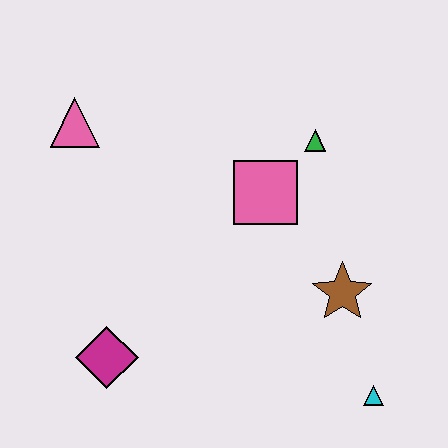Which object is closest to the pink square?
The green triangle is closest to the pink square.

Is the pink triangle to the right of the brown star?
No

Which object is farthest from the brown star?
The pink triangle is farthest from the brown star.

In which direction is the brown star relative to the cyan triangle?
The brown star is above the cyan triangle.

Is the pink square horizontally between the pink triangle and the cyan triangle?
Yes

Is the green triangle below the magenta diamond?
No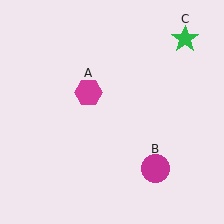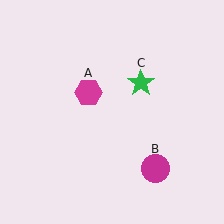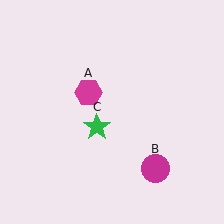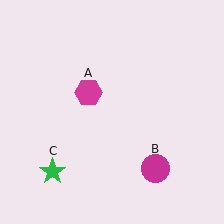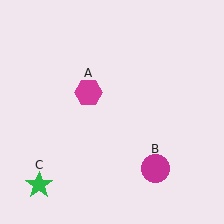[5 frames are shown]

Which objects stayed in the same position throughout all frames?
Magenta hexagon (object A) and magenta circle (object B) remained stationary.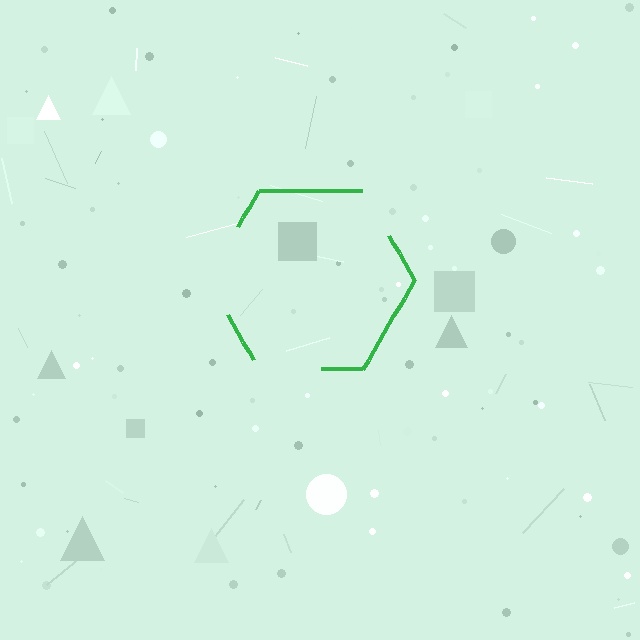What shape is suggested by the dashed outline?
The dashed outline suggests a hexagon.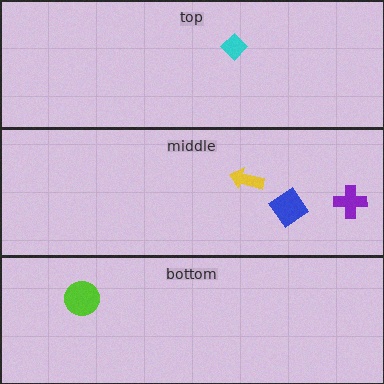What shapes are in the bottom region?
The lime circle.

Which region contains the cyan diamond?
The top region.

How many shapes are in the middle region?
3.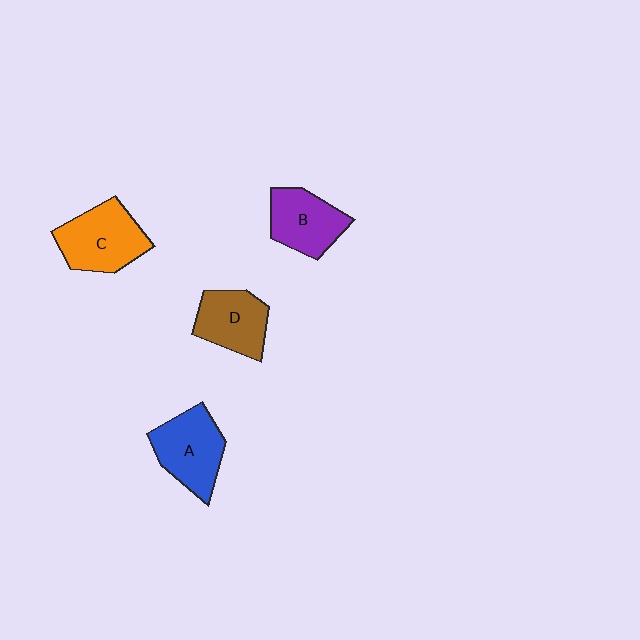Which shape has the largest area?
Shape C (orange).